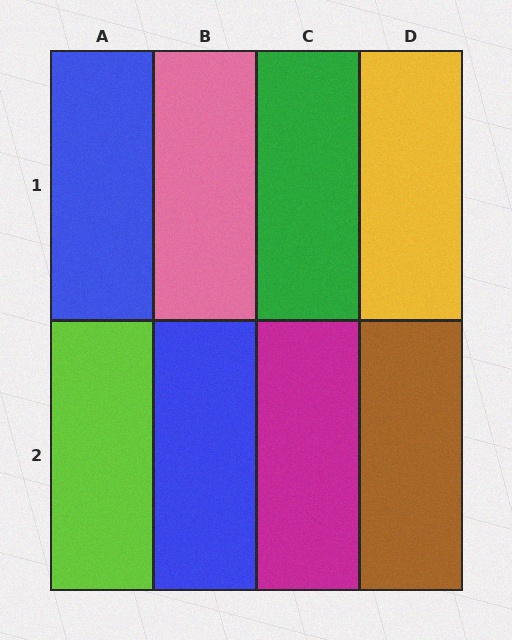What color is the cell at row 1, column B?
Pink.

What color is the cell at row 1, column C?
Green.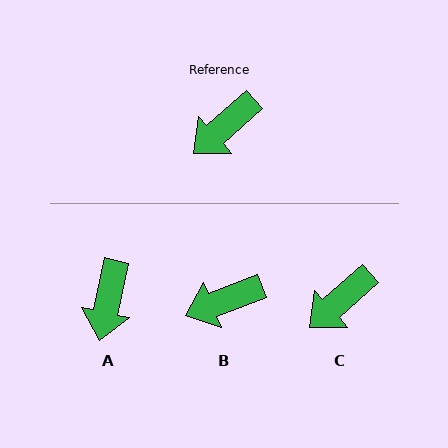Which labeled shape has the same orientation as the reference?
C.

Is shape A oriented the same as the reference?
No, it is off by about 36 degrees.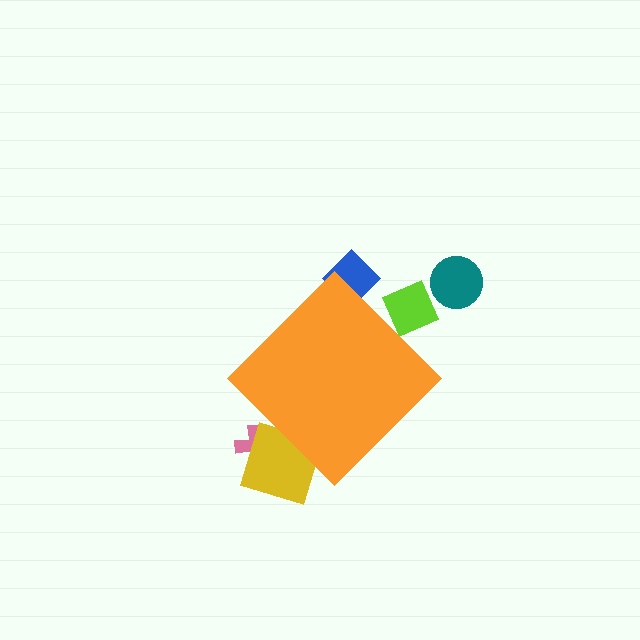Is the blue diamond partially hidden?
Yes, the blue diamond is partially hidden behind the orange diamond.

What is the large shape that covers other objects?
An orange diamond.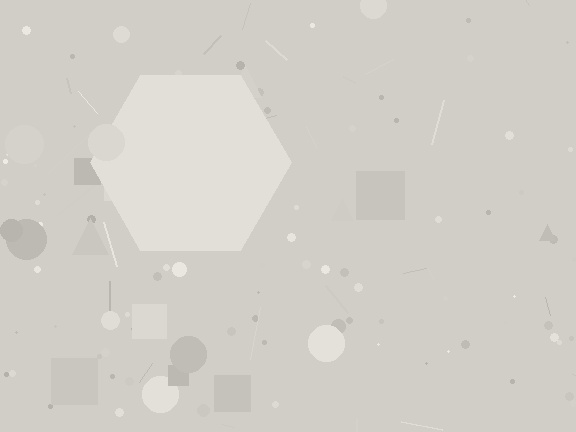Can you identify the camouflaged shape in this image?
The camouflaged shape is a hexagon.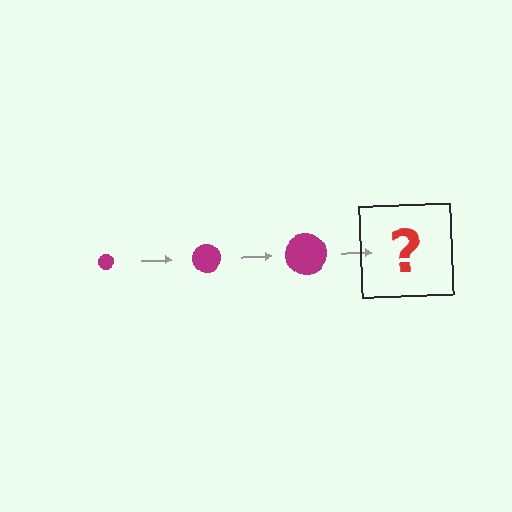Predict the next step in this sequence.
The next step is a magenta circle, larger than the previous one.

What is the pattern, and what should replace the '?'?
The pattern is that the circle gets progressively larger each step. The '?' should be a magenta circle, larger than the previous one.